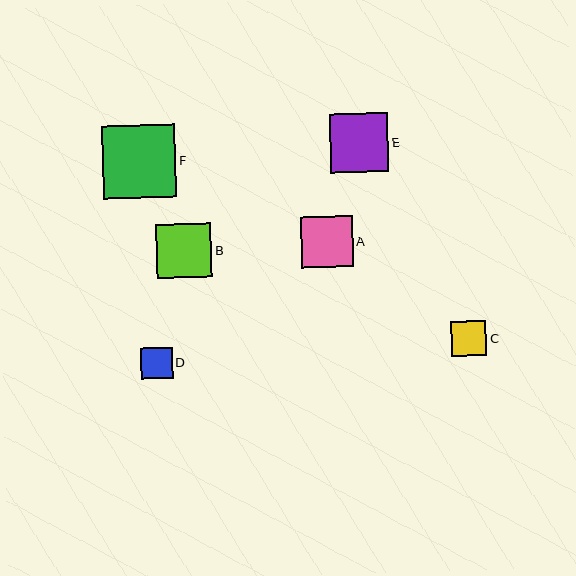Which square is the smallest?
Square D is the smallest with a size of approximately 32 pixels.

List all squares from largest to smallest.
From largest to smallest: F, E, B, A, C, D.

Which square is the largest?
Square F is the largest with a size of approximately 73 pixels.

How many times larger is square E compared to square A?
Square E is approximately 1.1 times the size of square A.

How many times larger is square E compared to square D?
Square E is approximately 1.8 times the size of square D.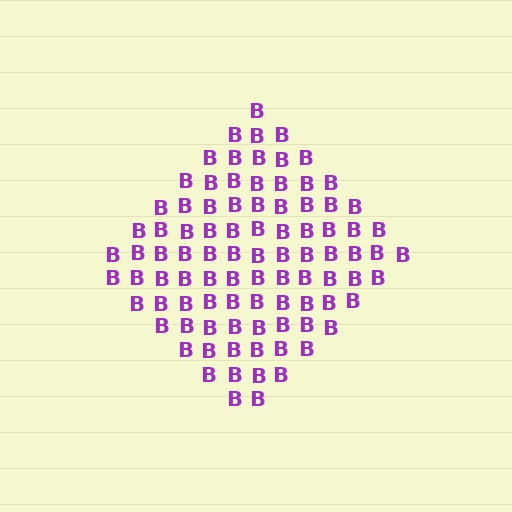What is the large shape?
The large shape is a diamond.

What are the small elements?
The small elements are letter B's.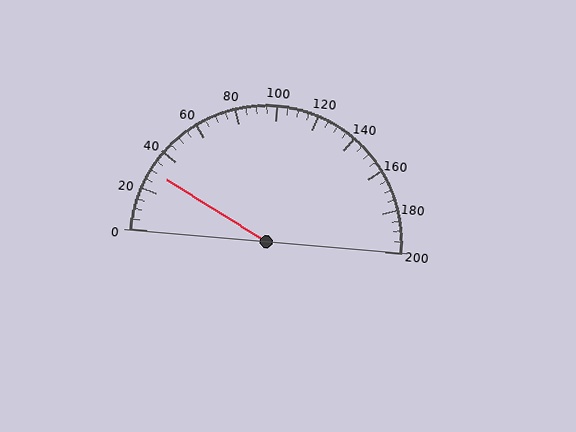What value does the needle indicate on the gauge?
The needle indicates approximately 30.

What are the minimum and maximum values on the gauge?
The gauge ranges from 0 to 200.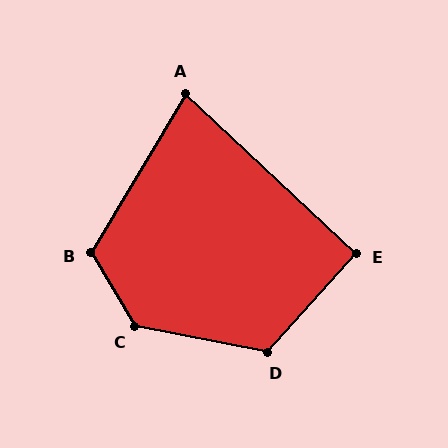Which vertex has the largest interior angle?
C, at approximately 132 degrees.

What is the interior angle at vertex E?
Approximately 91 degrees (approximately right).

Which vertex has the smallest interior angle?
A, at approximately 78 degrees.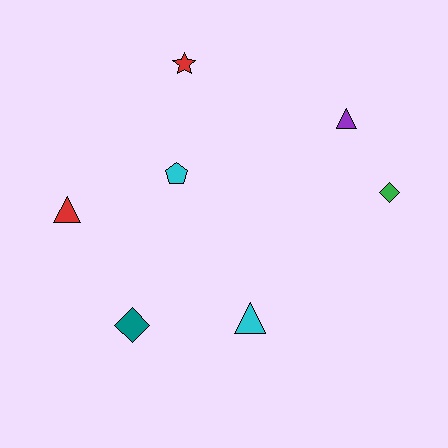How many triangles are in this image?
There are 3 triangles.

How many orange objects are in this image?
There are no orange objects.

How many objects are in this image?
There are 7 objects.